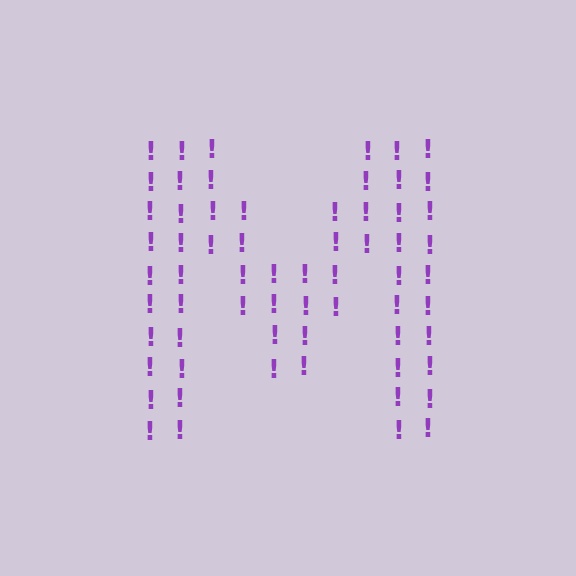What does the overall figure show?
The overall figure shows the letter M.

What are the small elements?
The small elements are exclamation marks.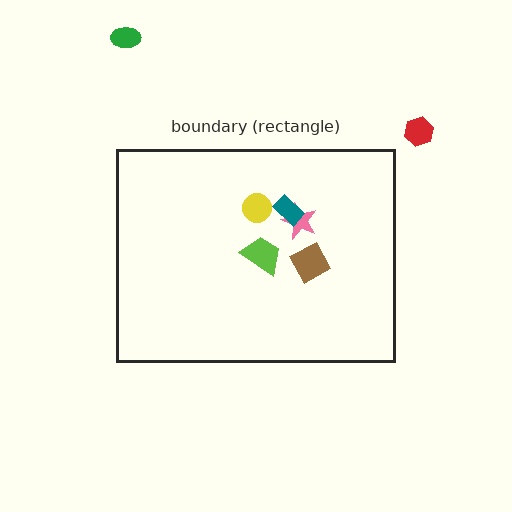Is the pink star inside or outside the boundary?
Inside.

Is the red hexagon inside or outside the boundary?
Outside.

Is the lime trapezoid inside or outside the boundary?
Inside.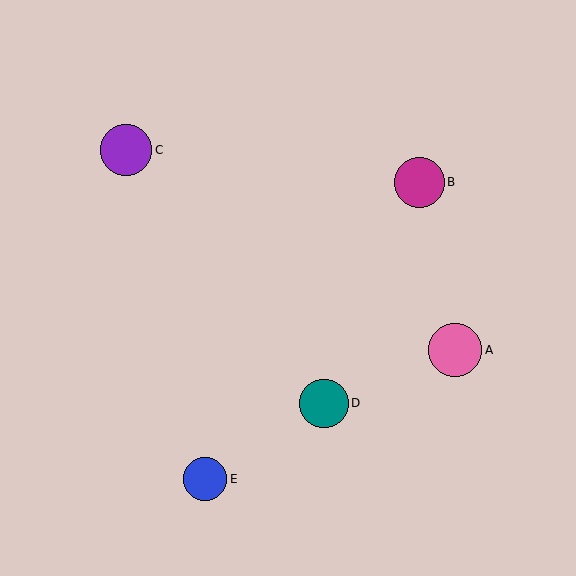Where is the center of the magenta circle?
The center of the magenta circle is at (419, 182).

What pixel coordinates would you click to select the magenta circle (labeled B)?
Click at (419, 182) to select the magenta circle B.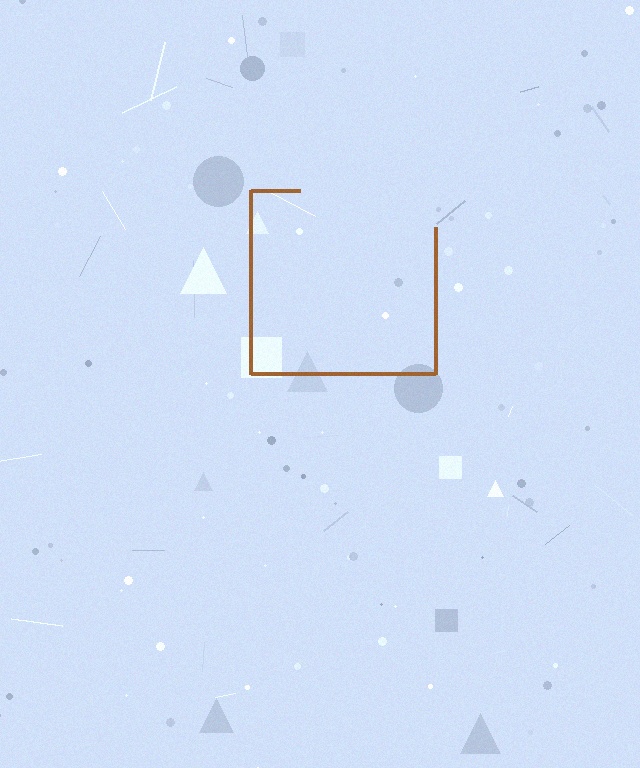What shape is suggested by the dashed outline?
The dashed outline suggests a square.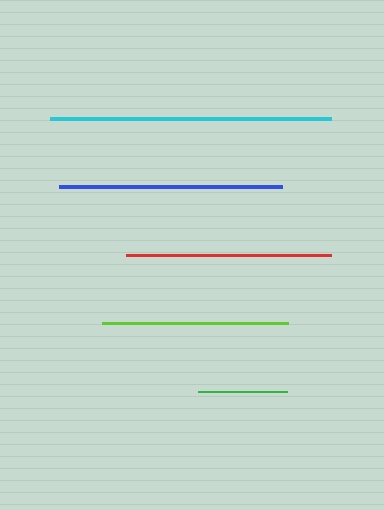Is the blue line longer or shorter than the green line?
The blue line is longer than the green line.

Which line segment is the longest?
The cyan line is the longest at approximately 281 pixels.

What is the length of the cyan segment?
The cyan segment is approximately 281 pixels long.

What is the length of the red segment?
The red segment is approximately 204 pixels long.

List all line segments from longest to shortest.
From longest to shortest: cyan, blue, red, lime, green.